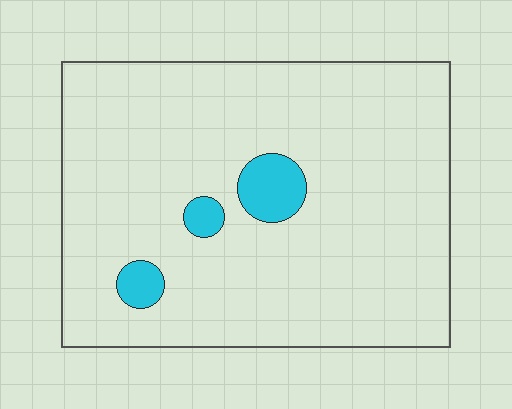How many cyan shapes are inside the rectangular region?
3.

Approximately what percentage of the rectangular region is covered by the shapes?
Approximately 5%.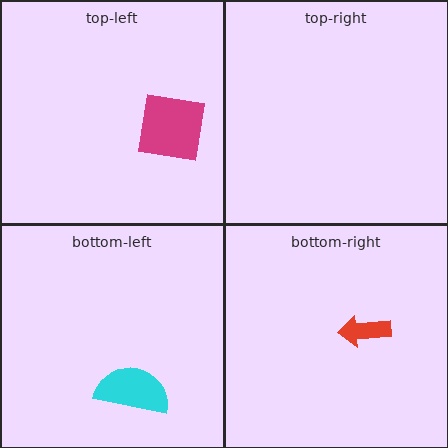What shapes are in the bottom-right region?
The red arrow.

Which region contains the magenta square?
The top-left region.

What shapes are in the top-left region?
The magenta square.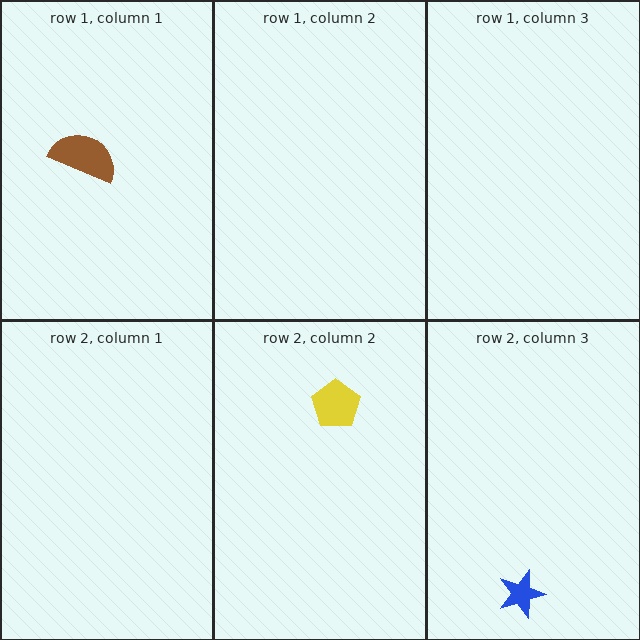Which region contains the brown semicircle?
The row 1, column 1 region.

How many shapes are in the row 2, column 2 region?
1.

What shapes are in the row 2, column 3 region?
The blue star.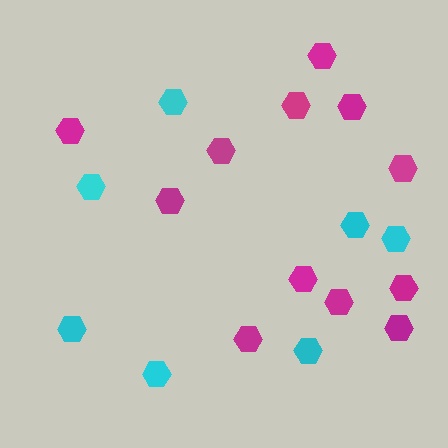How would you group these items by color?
There are 2 groups: one group of cyan hexagons (7) and one group of magenta hexagons (12).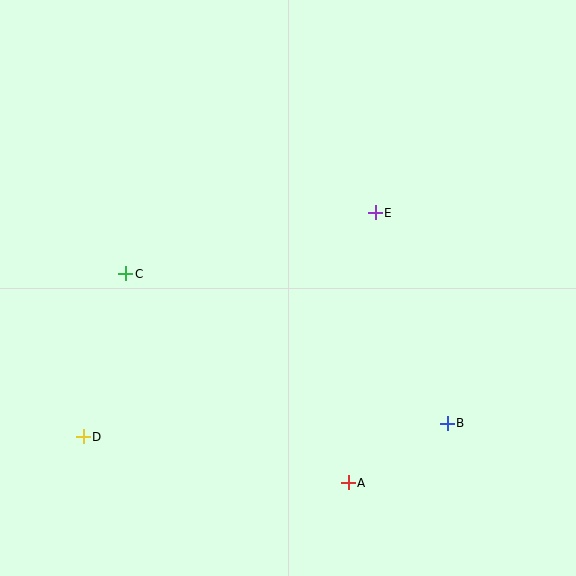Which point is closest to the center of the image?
Point E at (375, 213) is closest to the center.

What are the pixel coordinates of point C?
Point C is at (126, 274).